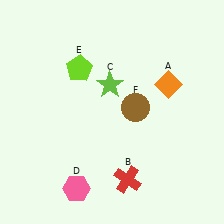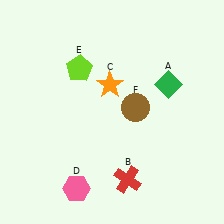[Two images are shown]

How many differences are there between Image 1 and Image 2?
There are 2 differences between the two images.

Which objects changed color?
A changed from orange to green. C changed from lime to orange.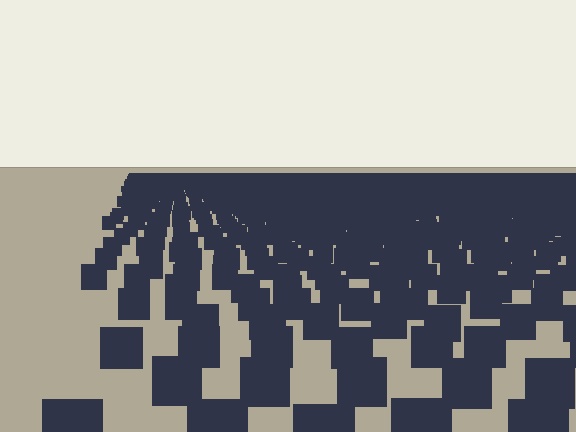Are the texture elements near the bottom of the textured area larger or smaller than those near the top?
Larger. Near the bottom, elements are closer to the viewer and appear at a bigger on-screen size.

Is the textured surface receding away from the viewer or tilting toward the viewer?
The surface is receding away from the viewer. Texture elements get smaller and denser toward the top.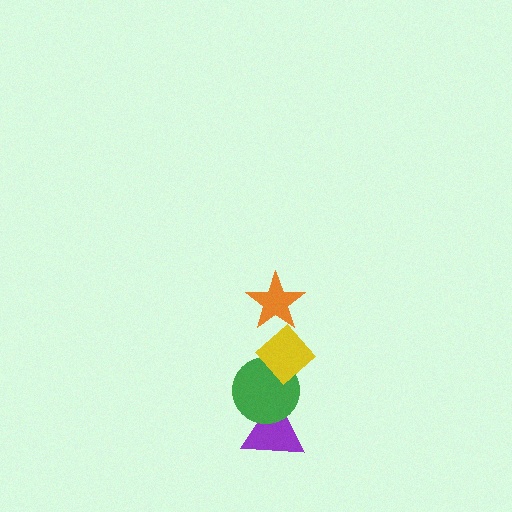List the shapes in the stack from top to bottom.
From top to bottom: the orange star, the yellow diamond, the green circle, the purple triangle.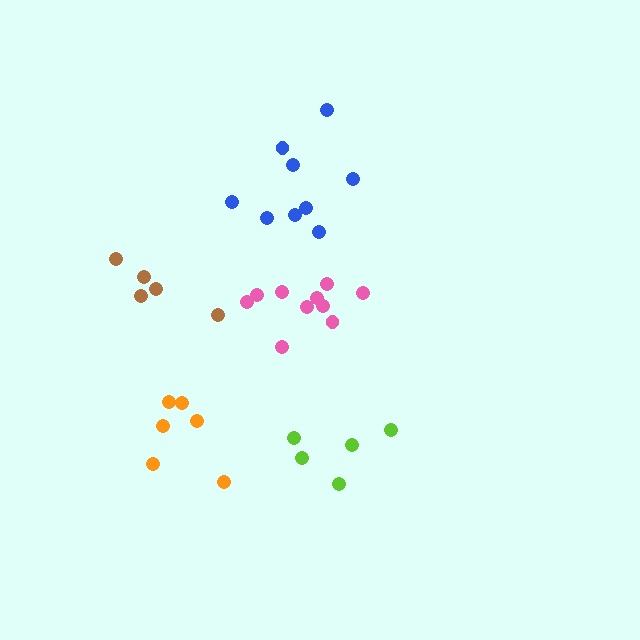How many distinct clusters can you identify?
There are 5 distinct clusters.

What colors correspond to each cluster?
The clusters are colored: lime, brown, blue, pink, orange.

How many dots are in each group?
Group 1: 5 dots, Group 2: 5 dots, Group 3: 9 dots, Group 4: 10 dots, Group 5: 6 dots (35 total).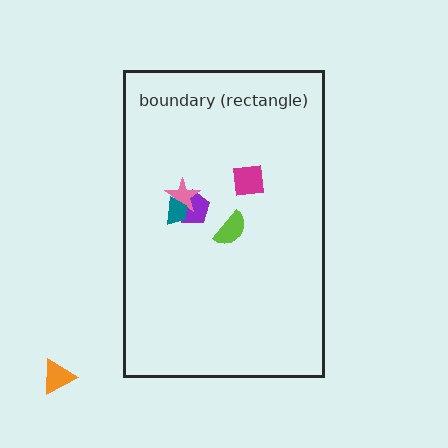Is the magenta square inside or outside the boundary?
Inside.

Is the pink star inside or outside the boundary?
Inside.